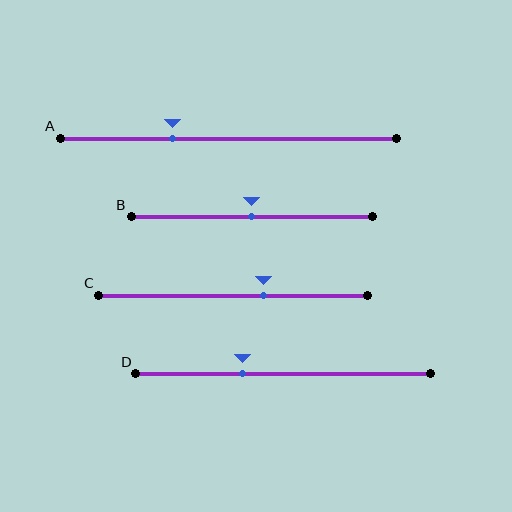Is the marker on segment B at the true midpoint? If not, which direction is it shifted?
Yes, the marker on segment B is at the true midpoint.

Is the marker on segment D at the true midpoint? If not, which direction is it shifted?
No, the marker on segment D is shifted to the left by about 14% of the segment length.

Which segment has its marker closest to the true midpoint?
Segment B has its marker closest to the true midpoint.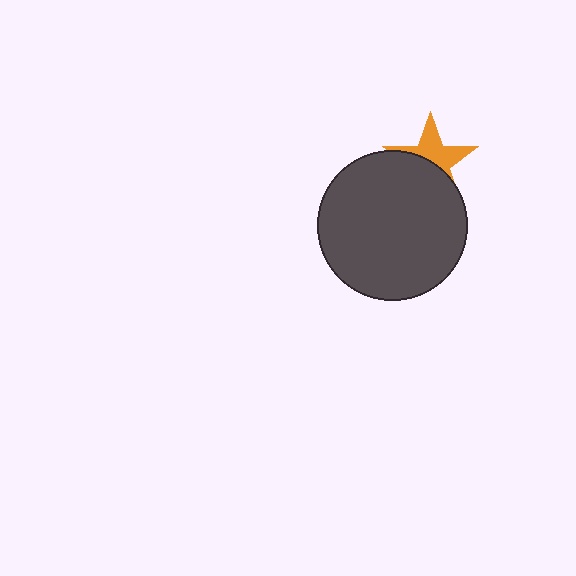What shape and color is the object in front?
The object in front is a dark gray circle.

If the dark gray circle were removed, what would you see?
You would see the complete orange star.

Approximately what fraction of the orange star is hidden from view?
Roughly 50% of the orange star is hidden behind the dark gray circle.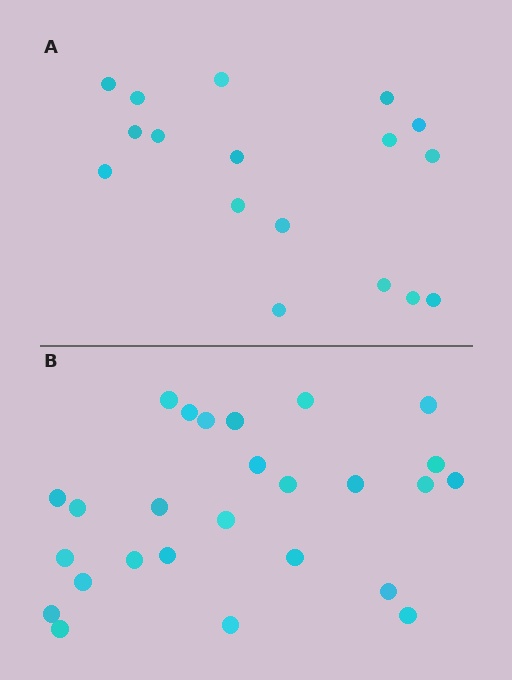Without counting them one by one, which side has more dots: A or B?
Region B (the bottom region) has more dots.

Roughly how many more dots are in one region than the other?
Region B has roughly 8 or so more dots than region A.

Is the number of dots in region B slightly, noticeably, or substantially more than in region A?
Region B has substantially more. The ratio is roughly 1.5 to 1.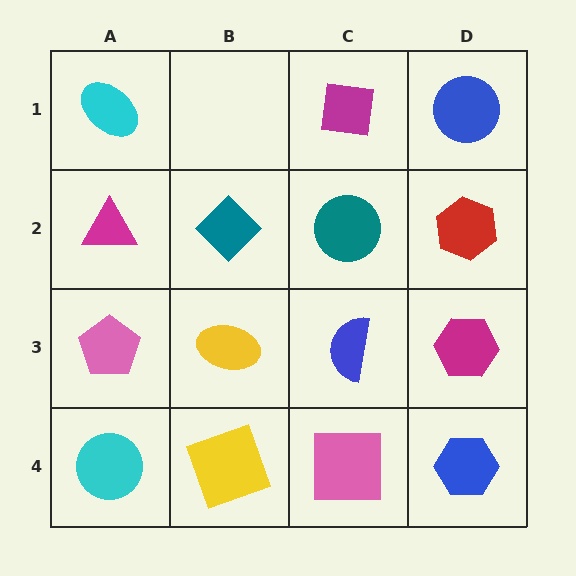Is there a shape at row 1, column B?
No, that cell is empty.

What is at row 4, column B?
A yellow square.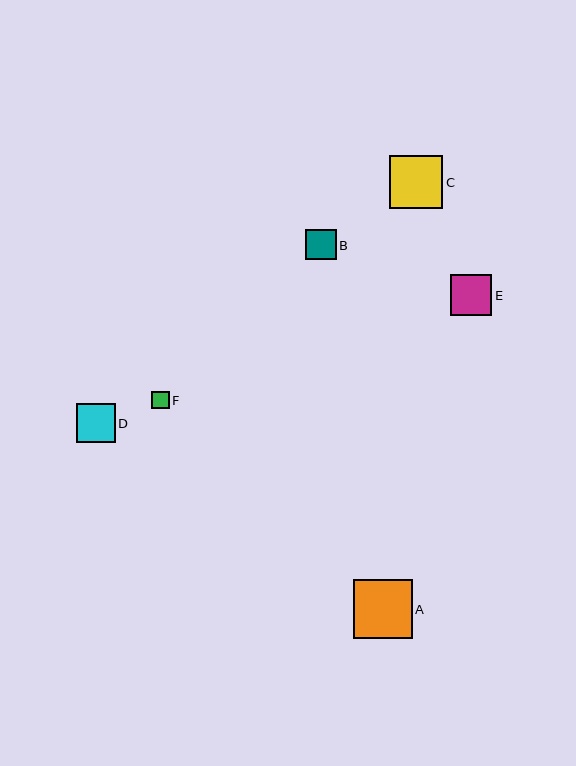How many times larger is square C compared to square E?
Square C is approximately 1.3 times the size of square E.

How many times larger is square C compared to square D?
Square C is approximately 1.4 times the size of square D.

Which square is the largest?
Square A is the largest with a size of approximately 59 pixels.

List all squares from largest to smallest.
From largest to smallest: A, C, E, D, B, F.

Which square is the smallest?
Square F is the smallest with a size of approximately 17 pixels.